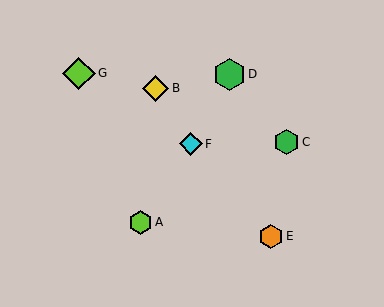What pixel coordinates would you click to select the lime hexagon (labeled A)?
Click at (140, 222) to select the lime hexagon A.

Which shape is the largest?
The lime diamond (labeled G) is the largest.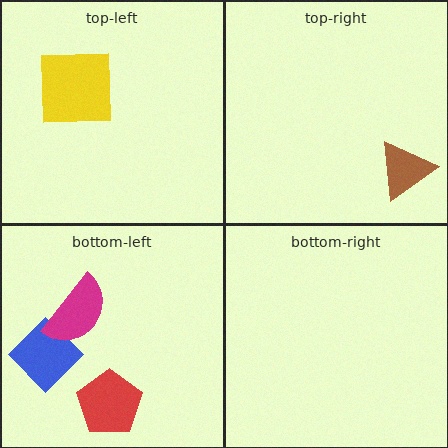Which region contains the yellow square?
The top-left region.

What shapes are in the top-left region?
The yellow square.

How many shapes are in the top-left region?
1.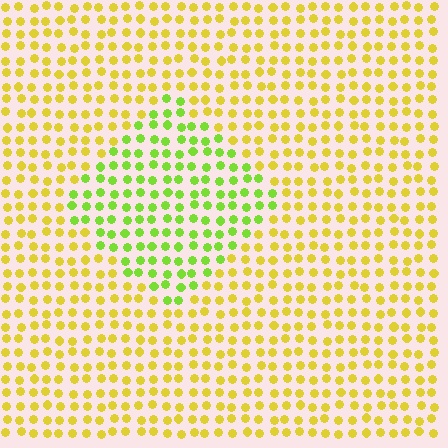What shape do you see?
I see a diamond.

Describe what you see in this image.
The image is filled with small yellow elements in a uniform arrangement. A diamond-shaped region is visible where the elements are tinted to a slightly different hue, forming a subtle color boundary.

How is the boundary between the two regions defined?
The boundary is defined purely by a slight shift in hue (about 41 degrees). Spacing, size, and orientation are identical on both sides.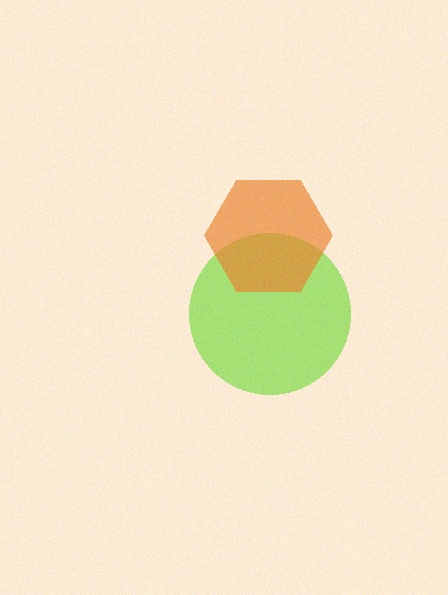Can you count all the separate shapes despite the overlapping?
Yes, there are 2 separate shapes.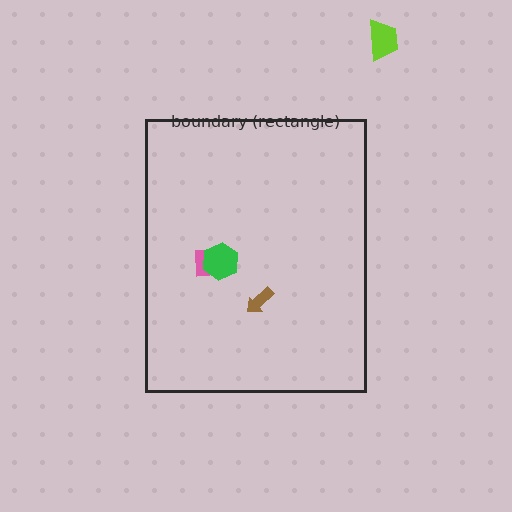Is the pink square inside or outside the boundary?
Inside.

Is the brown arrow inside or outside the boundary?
Inside.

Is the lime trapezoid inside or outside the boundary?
Outside.